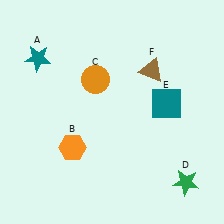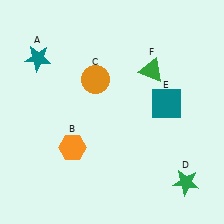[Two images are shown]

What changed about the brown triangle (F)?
In Image 1, F is brown. In Image 2, it changed to green.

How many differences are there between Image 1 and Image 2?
There is 1 difference between the two images.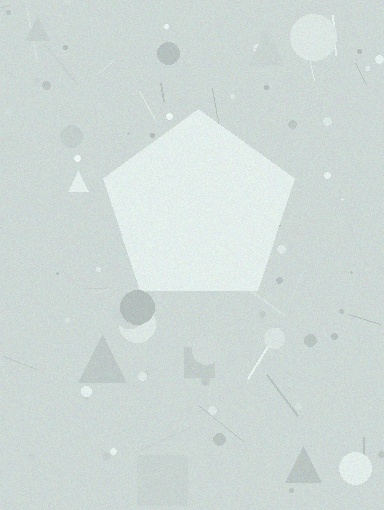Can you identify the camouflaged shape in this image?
The camouflaged shape is a pentagon.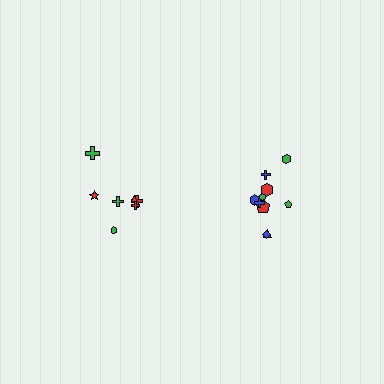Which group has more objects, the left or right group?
The right group.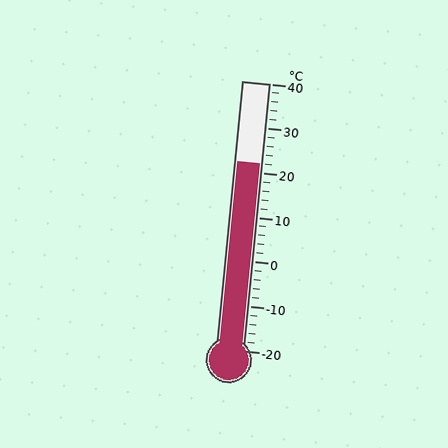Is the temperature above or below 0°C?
The temperature is above 0°C.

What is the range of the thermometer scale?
The thermometer scale ranges from -20°C to 40°C.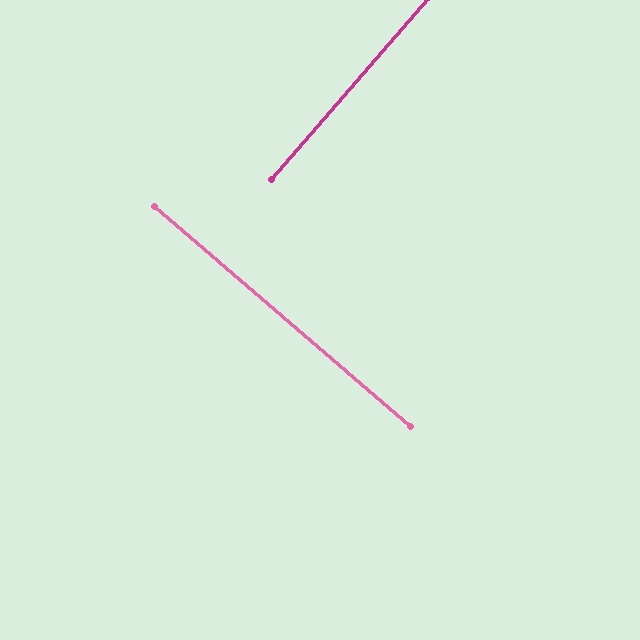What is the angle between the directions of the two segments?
Approximately 90 degrees.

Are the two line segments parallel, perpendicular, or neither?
Perpendicular — they meet at approximately 90°.